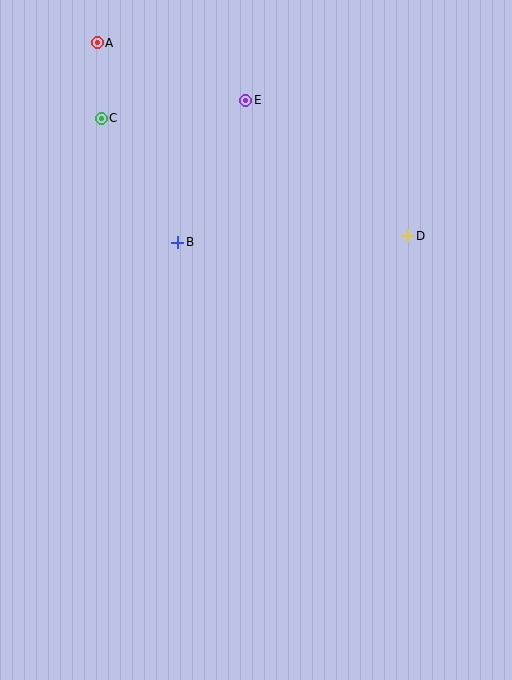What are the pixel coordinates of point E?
Point E is at (246, 100).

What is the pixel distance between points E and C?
The distance between E and C is 146 pixels.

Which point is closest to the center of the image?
Point B at (178, 242) is closest to the center.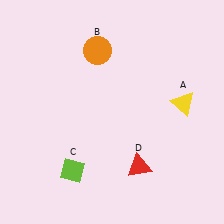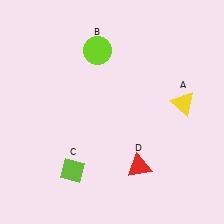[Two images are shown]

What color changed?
The circle (B) changed from orange in Image 1 to lime in Image 2.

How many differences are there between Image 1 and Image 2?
There is 1 difference between the two images.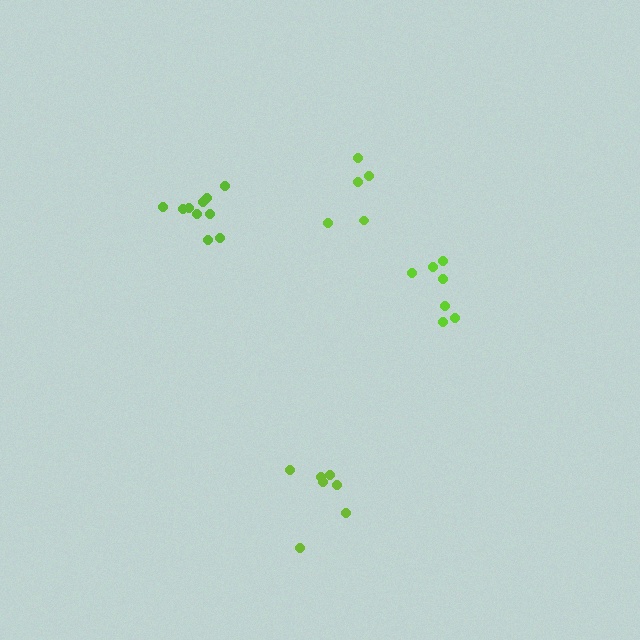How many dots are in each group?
Group 1: 7 dots, Group 2: 10 dots, Group 3: 7 dots, Group 4: 5 dots (29 total).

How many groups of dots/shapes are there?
There are 4 groups.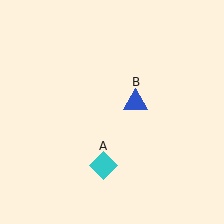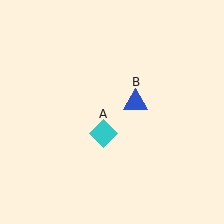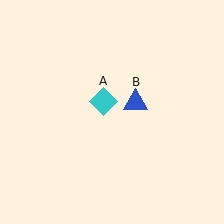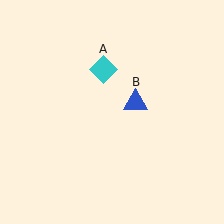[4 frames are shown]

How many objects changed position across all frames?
1 object changed position: cyan diamond (object A).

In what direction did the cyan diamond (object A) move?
The cyan diamond (object A) moved up.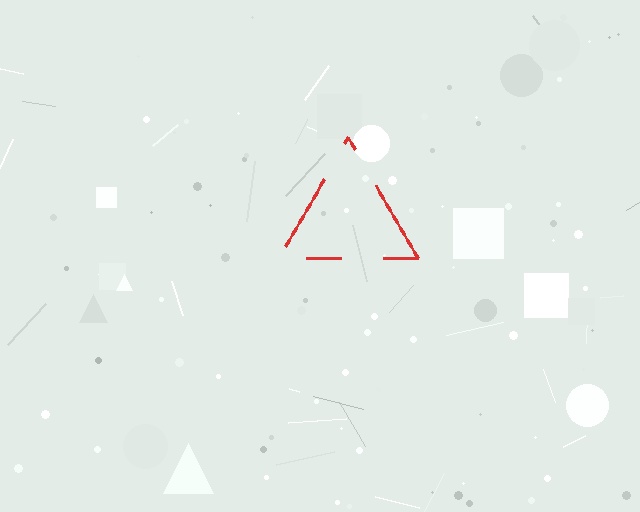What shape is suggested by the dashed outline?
The dashed outline suggests a triangle.